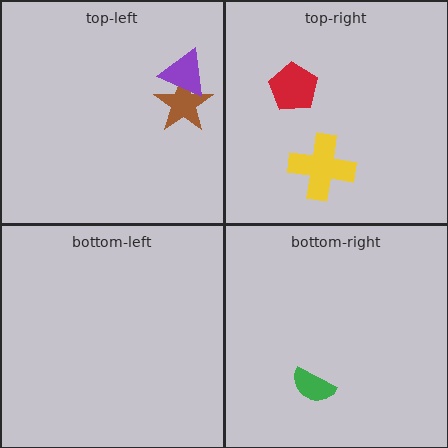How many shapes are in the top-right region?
2.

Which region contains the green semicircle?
The bottom-right region.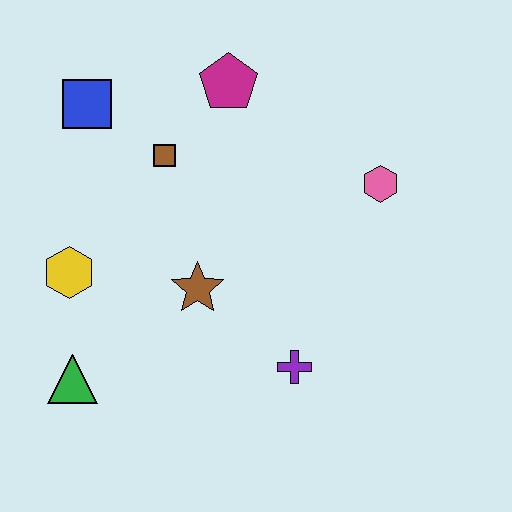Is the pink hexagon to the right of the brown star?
Yes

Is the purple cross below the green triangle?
No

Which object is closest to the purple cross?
The brown star is closest to the purple cross.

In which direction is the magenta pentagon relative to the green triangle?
The magenta pentagon is above the green triangle.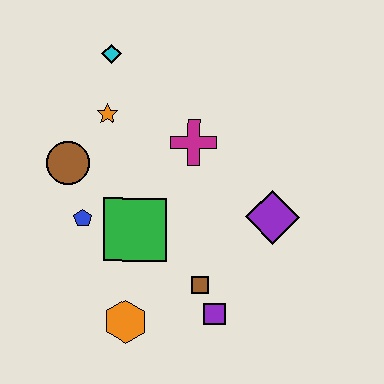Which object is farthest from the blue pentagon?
The purple diamond is farthest from the blue pentagon.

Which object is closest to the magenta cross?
The orange star is closest to the magenta cross.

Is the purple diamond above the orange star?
No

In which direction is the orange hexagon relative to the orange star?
The orange hexagon is below the orange star.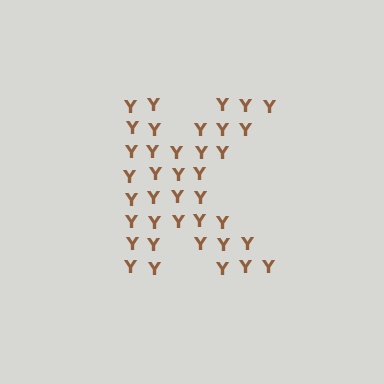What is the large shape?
The large shape is the letter K.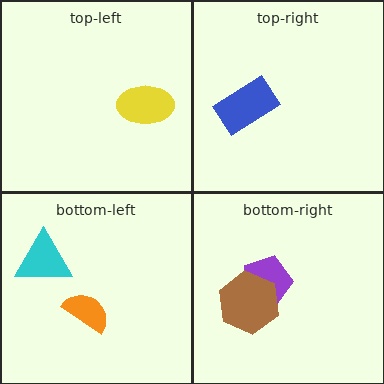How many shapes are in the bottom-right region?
2.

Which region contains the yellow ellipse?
The top-left region.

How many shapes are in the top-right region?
1.